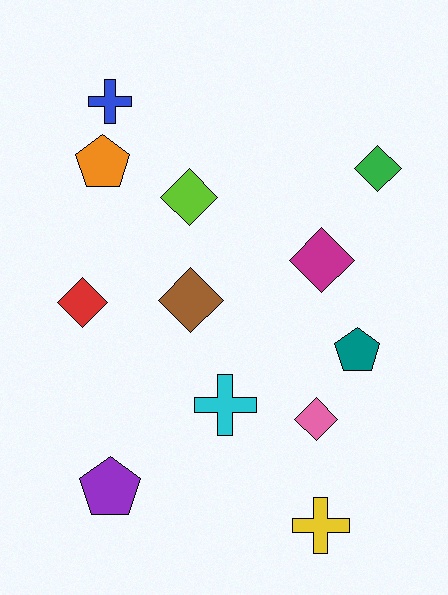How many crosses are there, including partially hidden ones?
There are 3 crosses.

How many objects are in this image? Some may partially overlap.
There are 12 objects.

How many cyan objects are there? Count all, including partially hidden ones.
There is 1 cyan object.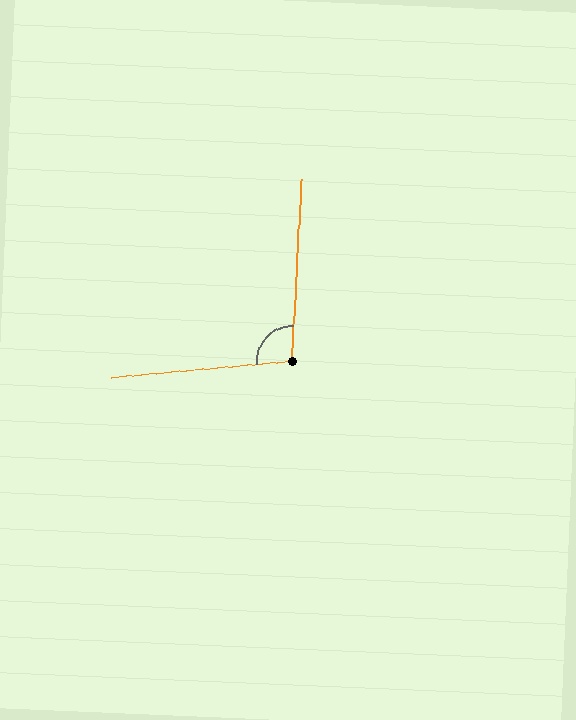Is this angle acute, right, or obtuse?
It is obtuse.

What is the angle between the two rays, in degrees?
Approximately 98 degrees.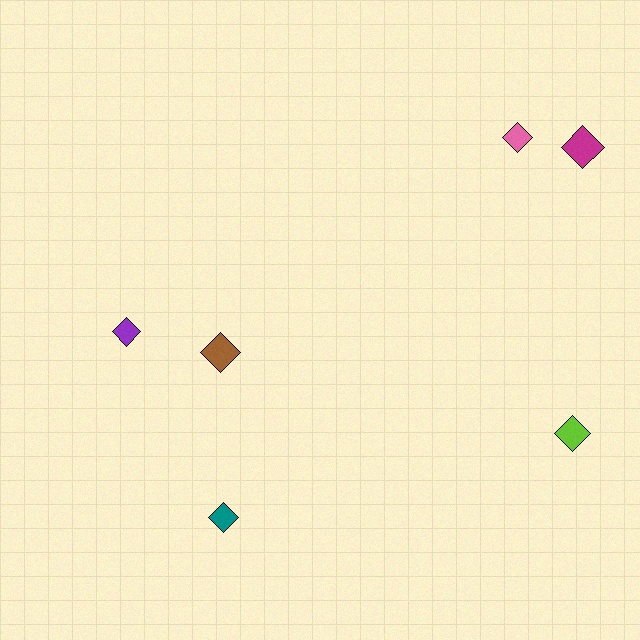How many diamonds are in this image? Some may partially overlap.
There are 6 diamonds.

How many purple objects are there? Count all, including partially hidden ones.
There is 1 purple object.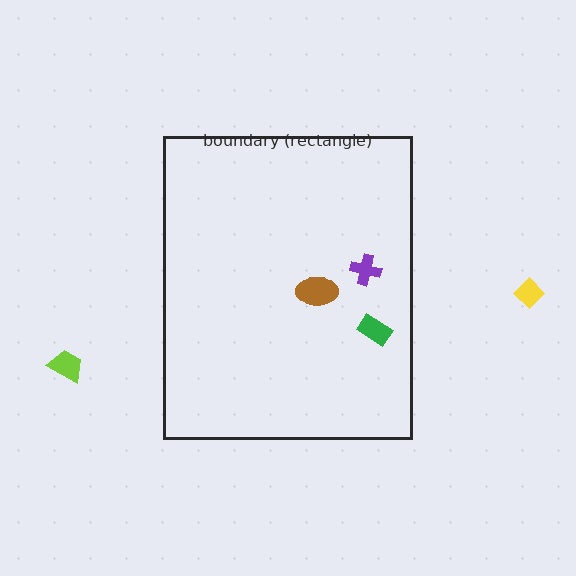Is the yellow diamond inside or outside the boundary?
Outside.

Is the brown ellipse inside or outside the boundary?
Inside.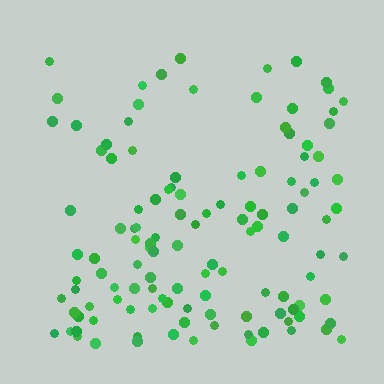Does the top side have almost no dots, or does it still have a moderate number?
Still a moderate number, just noticeably fewer than the bottom.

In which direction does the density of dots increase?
From top to bottom, with the bottom side densest.